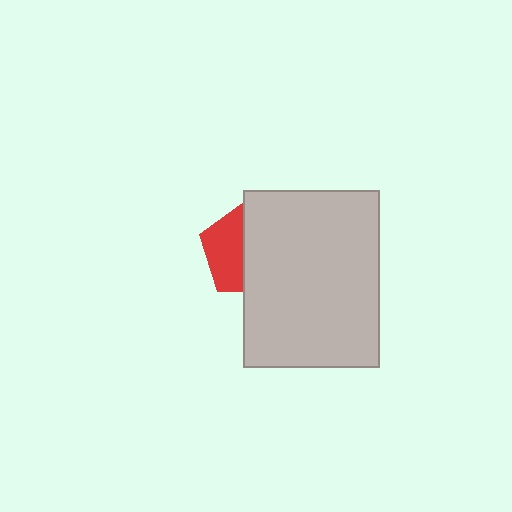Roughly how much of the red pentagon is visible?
A small part of it is visible (roughly 44%).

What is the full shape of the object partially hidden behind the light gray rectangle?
The partially hidden object is a red pentagon.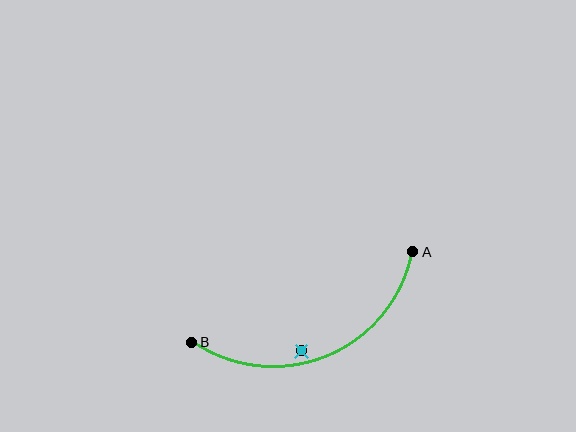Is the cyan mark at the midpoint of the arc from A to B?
No — the cyan mark does not lie on the arc at all. It sits slightly inside the curve.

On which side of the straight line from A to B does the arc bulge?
The arc bulges below the straight line connecting A and B.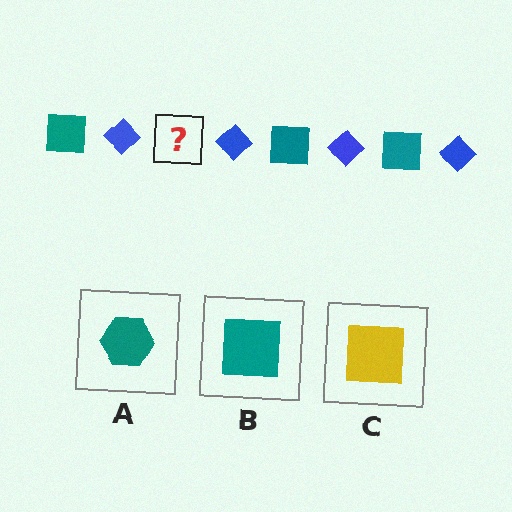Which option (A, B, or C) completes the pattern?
B.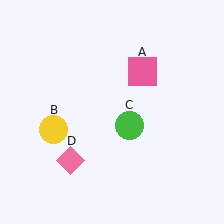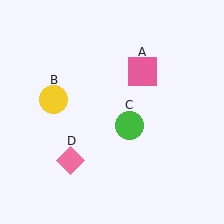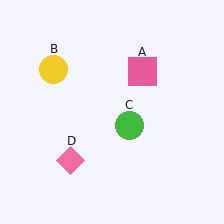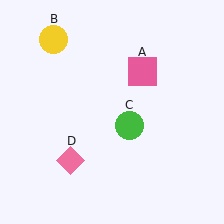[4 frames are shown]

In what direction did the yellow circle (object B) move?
The yellow circle (object B) moved up.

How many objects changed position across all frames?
1 object changed position: yellow circle (object B).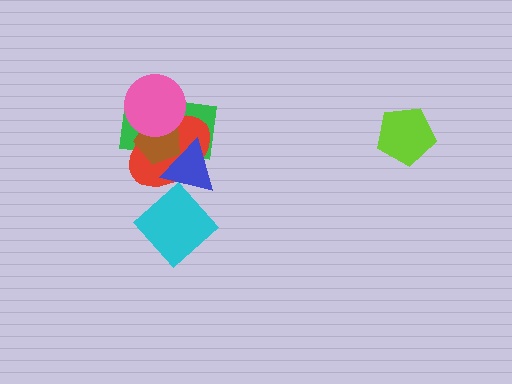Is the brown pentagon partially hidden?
Yes, it is partially covered by another shape.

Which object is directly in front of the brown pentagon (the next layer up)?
The blue triangle is directly in front of the brown pentagon.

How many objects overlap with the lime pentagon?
0 objects overlap with the lime pentagon.